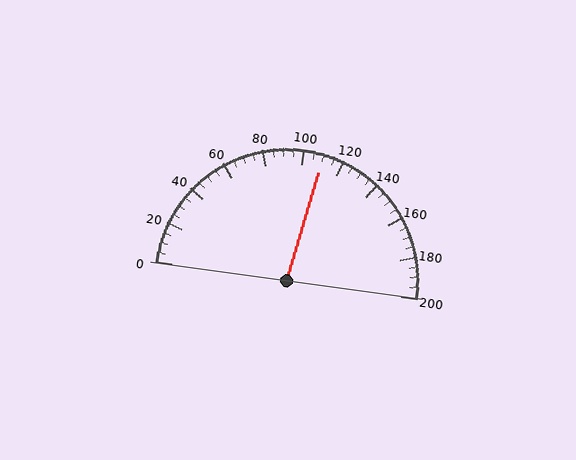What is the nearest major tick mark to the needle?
The nearest major tick mark is 120.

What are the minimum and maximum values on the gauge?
The gauge ranges from 0 to 200.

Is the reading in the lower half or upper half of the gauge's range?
The reading is in the upper half of the range (0 to 200).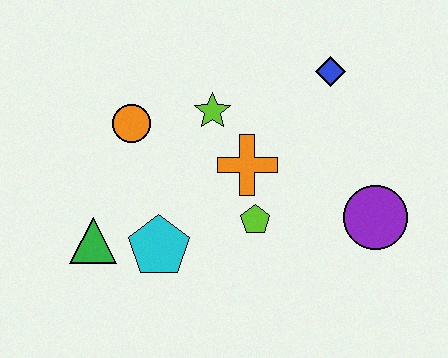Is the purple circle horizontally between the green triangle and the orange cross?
No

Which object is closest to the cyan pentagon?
The green triangle is closest to the cyan pentagon.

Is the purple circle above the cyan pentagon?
Yes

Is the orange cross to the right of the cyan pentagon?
Yes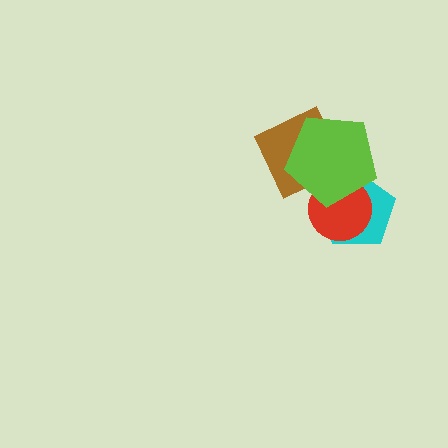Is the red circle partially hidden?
Yes, it is partially covered by another shape.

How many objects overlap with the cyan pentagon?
2 objects overlap with the cyan pentagon.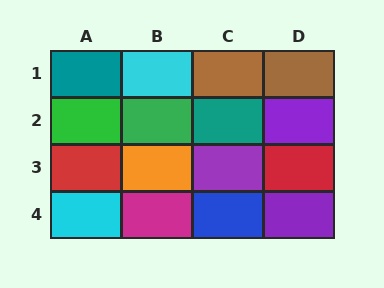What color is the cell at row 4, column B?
Magenta.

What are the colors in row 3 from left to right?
Red, orange, purple, red.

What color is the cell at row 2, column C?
Teal.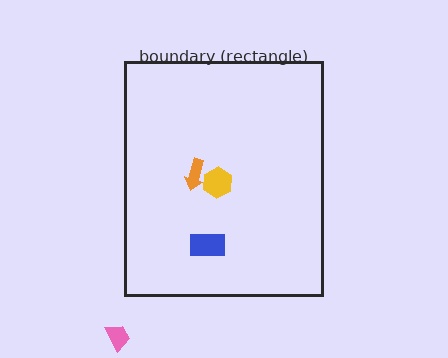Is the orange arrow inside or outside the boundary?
Inside.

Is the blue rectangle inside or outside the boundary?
Inside.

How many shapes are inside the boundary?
3 inside, 1 outside.